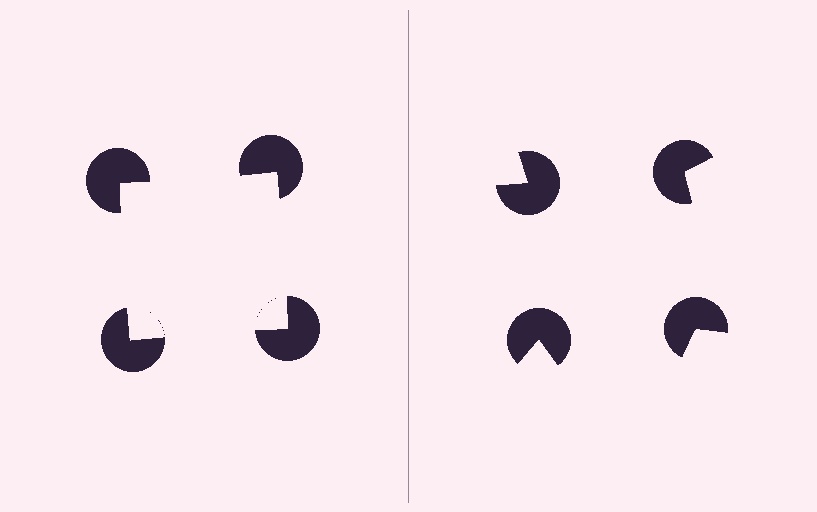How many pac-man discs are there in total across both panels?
8 — 4 on each side.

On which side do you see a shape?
An illusory square appears on the left side. On the right side the wedge cuts are rotated, so no coherent shape forms.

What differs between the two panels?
The pac-man discs are positioned identically on both sides; only the wedge orientations differ. On the left they align to a square; on the right they are misaligned.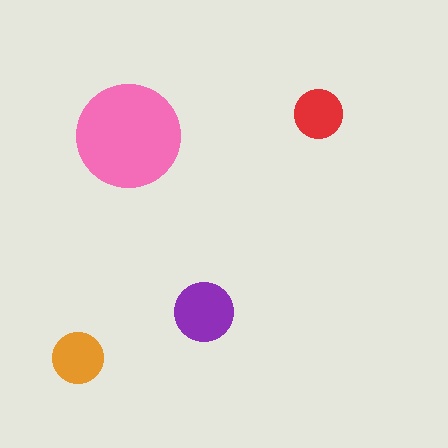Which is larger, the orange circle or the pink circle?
The pink one.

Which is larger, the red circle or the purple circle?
The purple one.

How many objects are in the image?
There are 4 objects in the image.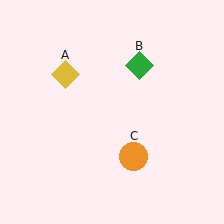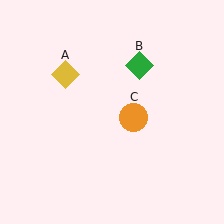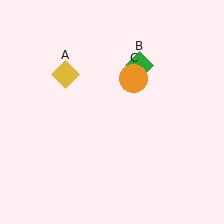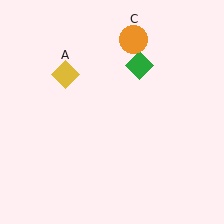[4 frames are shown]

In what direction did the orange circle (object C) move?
The orange circle (object C) moved up.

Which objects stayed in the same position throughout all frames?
Yellow diamond (object A) and green diamond (object B) remained stationary.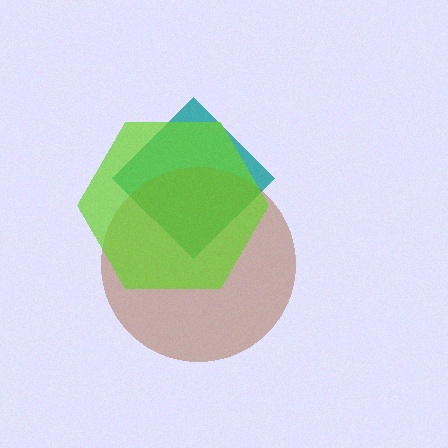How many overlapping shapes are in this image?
There are 3 overlapping shapes in the image.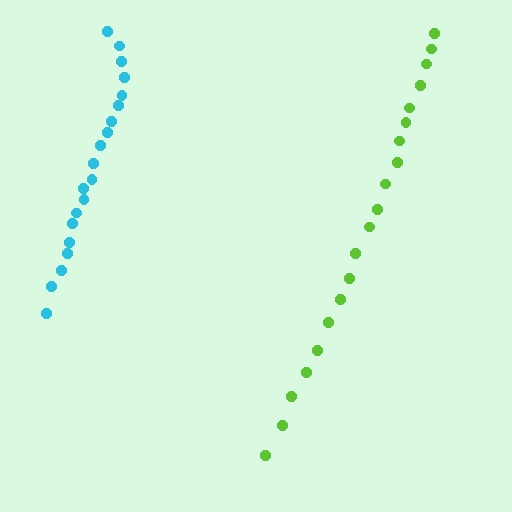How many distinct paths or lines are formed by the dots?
There are 2 distinct paths.